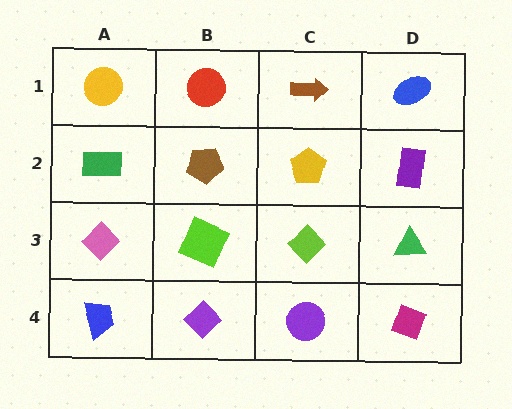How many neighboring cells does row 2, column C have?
4.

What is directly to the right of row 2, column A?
A brown pentagon.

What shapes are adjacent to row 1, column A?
A green rectangle (row 2, column A), a red circle (row 1, column B).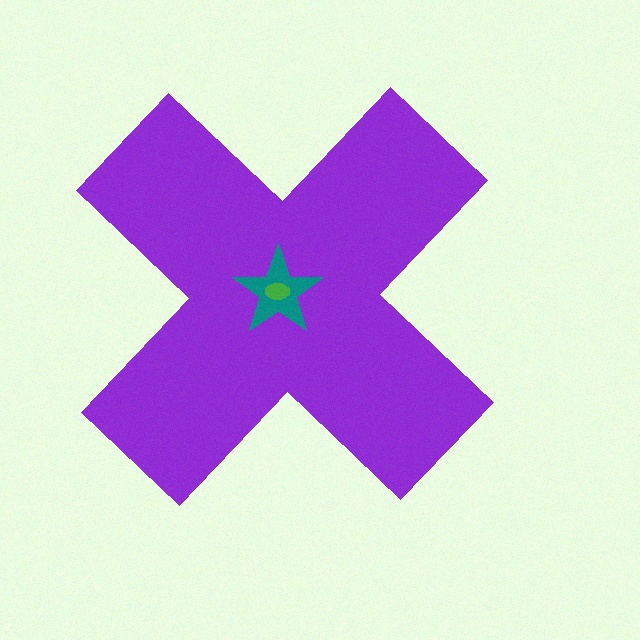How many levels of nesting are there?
3.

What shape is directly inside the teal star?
The green ellipse.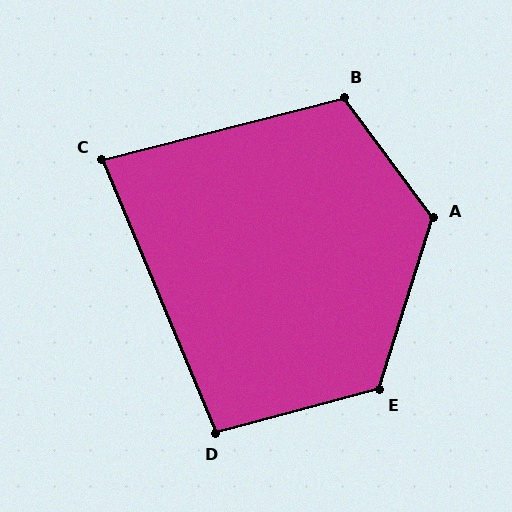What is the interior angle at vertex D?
Approximately 98 degrees (obtuse).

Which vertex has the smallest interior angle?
C, at approximately 82 degrees.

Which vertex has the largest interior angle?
A, at approximately 126 degrees.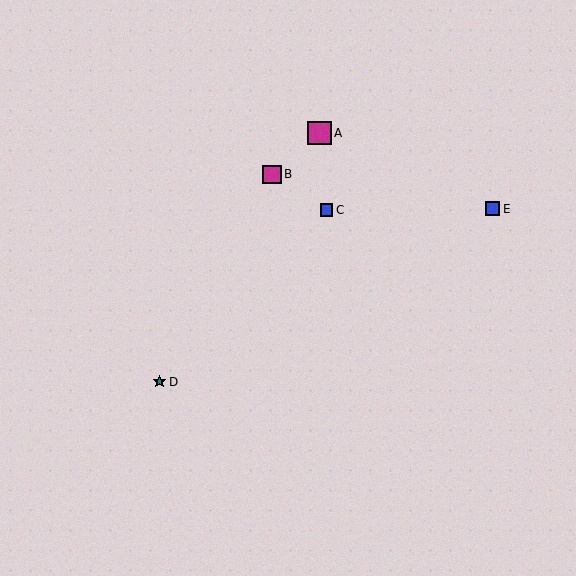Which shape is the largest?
The magenta square (labeled A) is the largest.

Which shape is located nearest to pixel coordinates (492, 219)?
The blue square (labeled E) at (493, 209) is nearest to that location.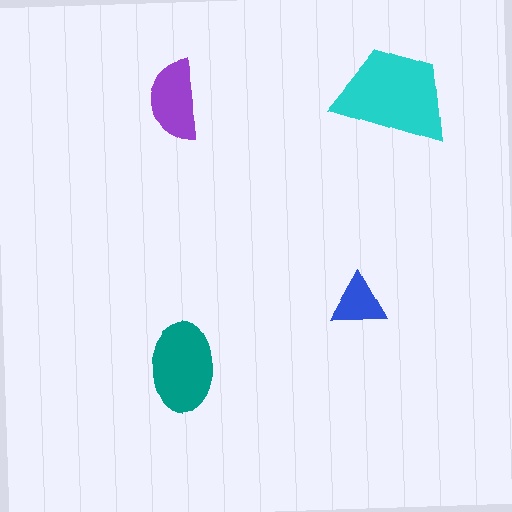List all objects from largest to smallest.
The cyan trapezoid, the teal ellipse, the purple semicircle, the blue triangle.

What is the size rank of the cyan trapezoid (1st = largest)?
1st.